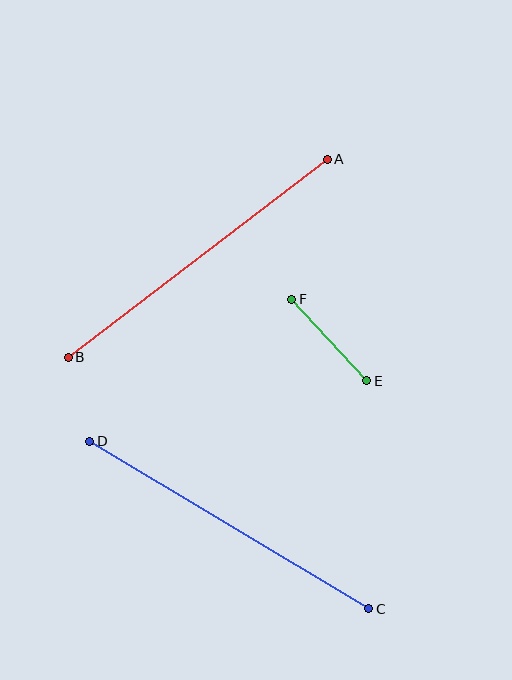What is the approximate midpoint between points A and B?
The midpoint is at approximately (198, 258) pixels.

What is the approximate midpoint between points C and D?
The midpoint is at approximately (229, 525) pixels.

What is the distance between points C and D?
The distance is approximately 326 pixels.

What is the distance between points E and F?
The distance is approximately 110 pixels.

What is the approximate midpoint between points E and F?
The midpoint is at approximately (329, 340) pixels.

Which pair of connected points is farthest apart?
Points A and B are farthest apart.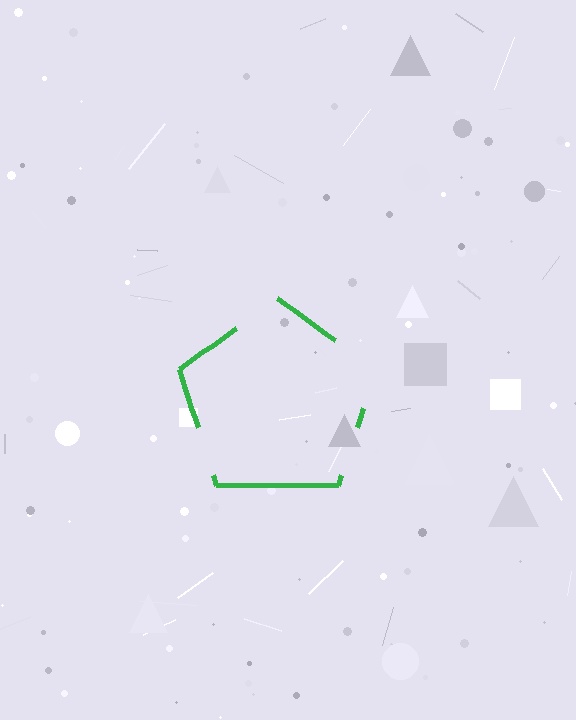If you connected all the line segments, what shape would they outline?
They would outline a pentagon.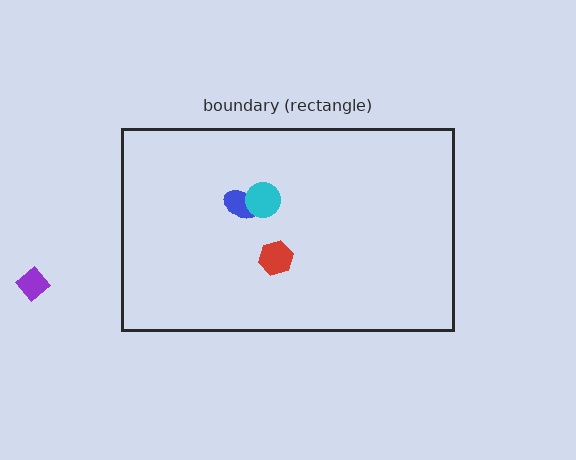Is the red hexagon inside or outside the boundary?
Inside.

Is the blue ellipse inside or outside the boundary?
Inside.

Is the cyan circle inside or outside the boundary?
Inside.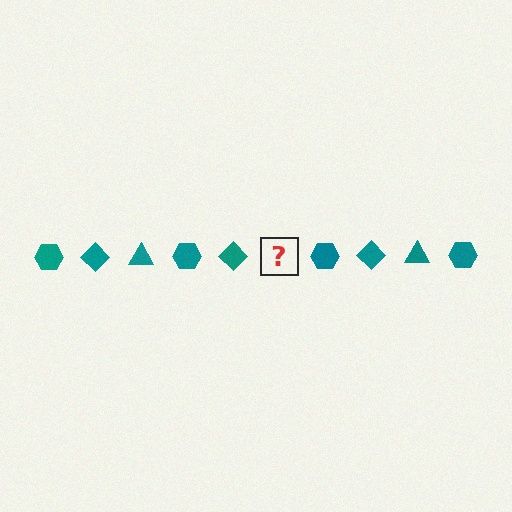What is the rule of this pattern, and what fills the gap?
The rule is that the pattern cycles through hexagon, diamond, triangle shapes in teal. The gap should be filled with a teal triangle.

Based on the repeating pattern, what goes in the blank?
The blank should be a teal triangle.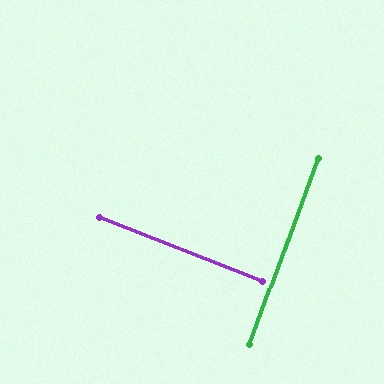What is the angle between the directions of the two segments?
Approximately 88 degrees.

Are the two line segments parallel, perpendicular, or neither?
Perpendicular — they meet at approximately 88°.